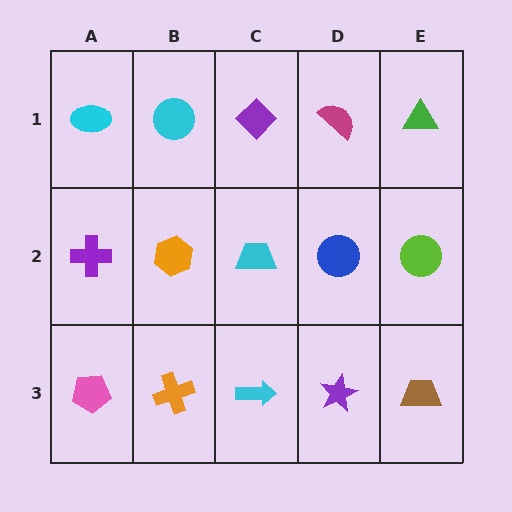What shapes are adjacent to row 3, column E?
A lime circle (row 2, column E), a purple star (row 3, column D).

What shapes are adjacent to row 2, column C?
A purple diamond (row 1, column C), a cyan arrow (row 3, column C), an orange hexagon (row 2, column B), a blue circle (row 2, column D).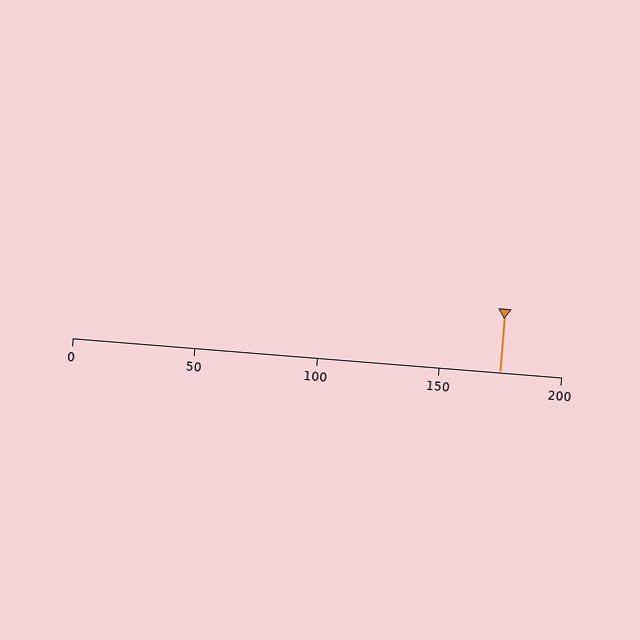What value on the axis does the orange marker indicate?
The marker indicates approximately 175.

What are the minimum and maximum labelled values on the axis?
The axis runs from 0 to 200.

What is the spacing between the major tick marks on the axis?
The major ticks are spaced 50 apart.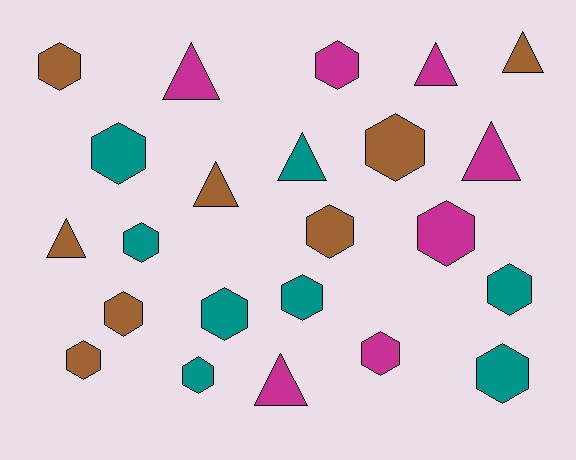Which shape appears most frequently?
Hexagon, with 15 objects.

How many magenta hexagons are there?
There are 3 magenta hexagons.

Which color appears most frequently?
Teal, with 8 objects.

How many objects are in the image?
There are 23 objects.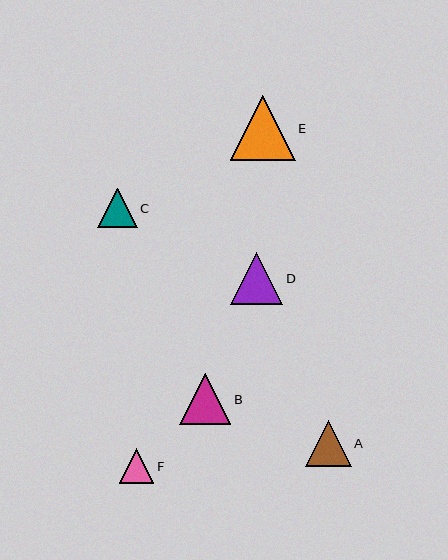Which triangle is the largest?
Triangle E is the largest with a size of approximately 65 pixels.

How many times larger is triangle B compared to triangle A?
Triangle B is approximately 1.1 times the size of triangle A.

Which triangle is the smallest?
Triangle F is the smallest with a size of approximately 35 pixels.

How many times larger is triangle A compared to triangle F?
Triangle A is approximately 1.3 times the size of triangle F.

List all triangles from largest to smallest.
From largest to smallest: E, D, B, A, C, F.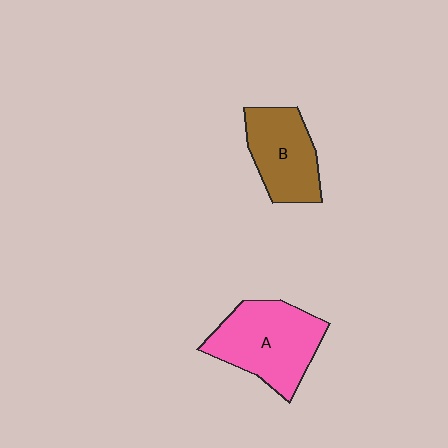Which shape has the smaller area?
Shape B (brown).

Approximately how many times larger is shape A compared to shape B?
Approximately 1.3 times.